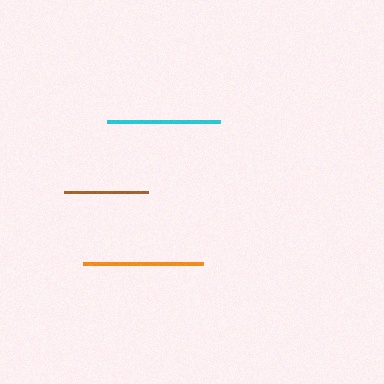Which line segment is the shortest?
The brown line is the shortest at approximately 84 pixels.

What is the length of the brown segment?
The brown segment is approximately 84 pixels long.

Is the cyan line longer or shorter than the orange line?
The orange line is longer than the cyan line.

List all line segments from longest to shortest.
From longest to shortest: orange, cyan, brown.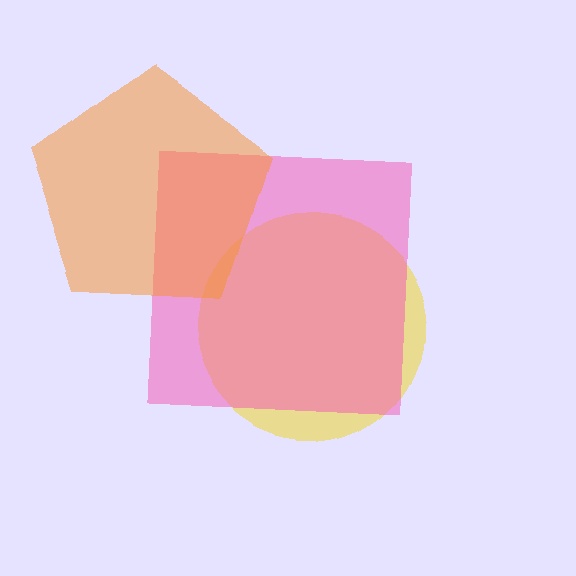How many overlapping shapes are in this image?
There are 3 overlapping shapes in the image.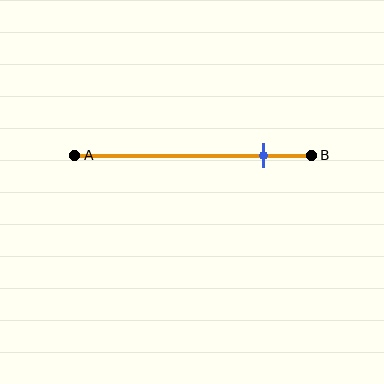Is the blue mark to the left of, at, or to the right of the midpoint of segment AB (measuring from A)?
The blue mark is to the right of the midpoint of segment AB.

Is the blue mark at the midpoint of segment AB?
No, the mark is at about 80% from A, not at the 50% midpoint.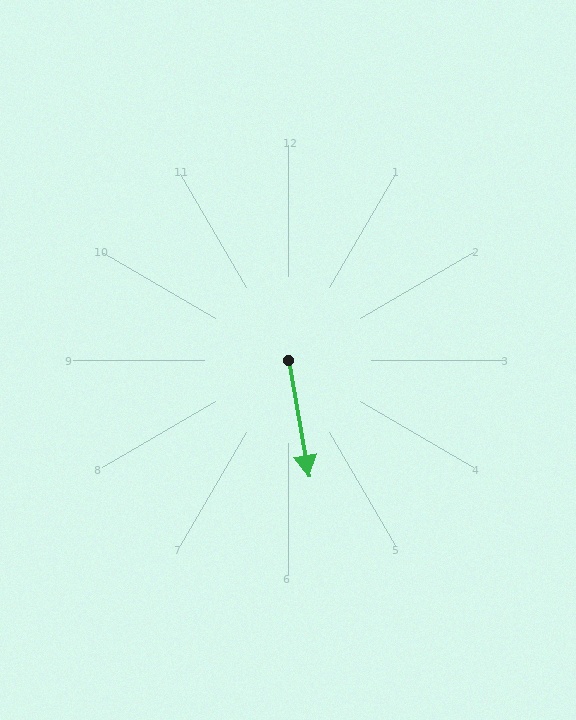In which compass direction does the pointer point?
South.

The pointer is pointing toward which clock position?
Roughly 6 o'clock.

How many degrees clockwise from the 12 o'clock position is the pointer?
Approximately 170 degrees.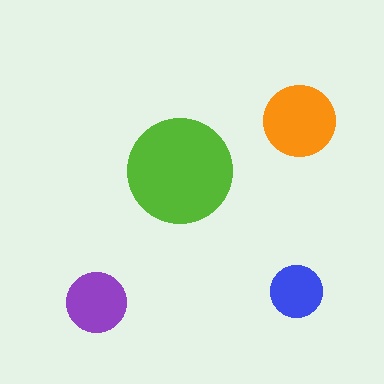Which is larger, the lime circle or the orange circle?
The lime one.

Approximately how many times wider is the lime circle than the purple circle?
About 1.5 times wider.